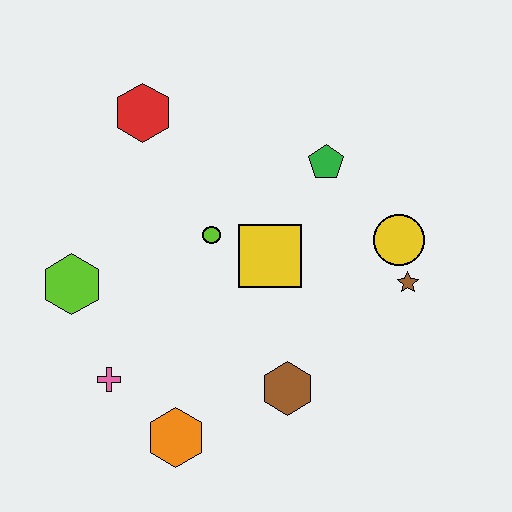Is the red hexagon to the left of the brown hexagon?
Yes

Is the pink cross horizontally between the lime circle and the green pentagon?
No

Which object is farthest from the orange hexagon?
The red hexagon is farthest from the orange hexagon.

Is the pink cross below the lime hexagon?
Yes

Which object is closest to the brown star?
The yellow circle is closest to the brown star.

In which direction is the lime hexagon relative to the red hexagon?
The lime hexagon is below the red hexagon.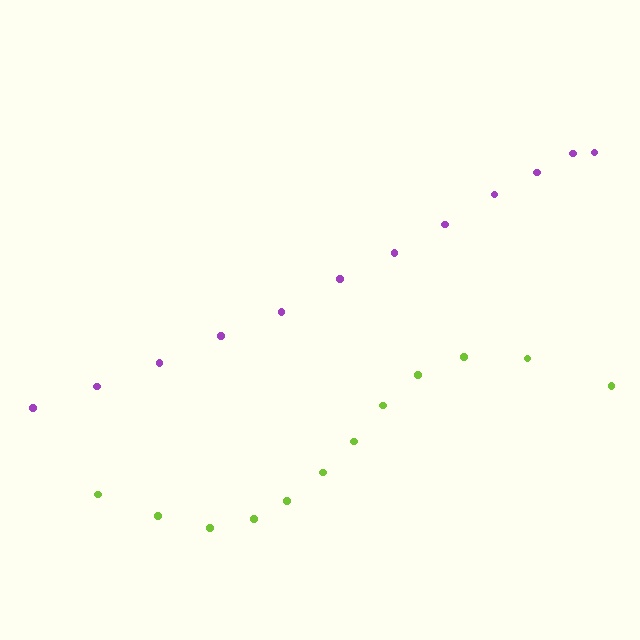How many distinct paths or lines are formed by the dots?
There are 2 distinct paths.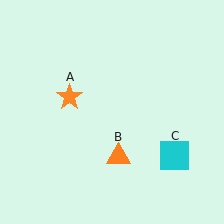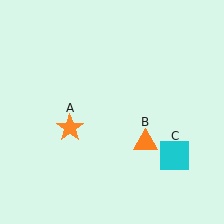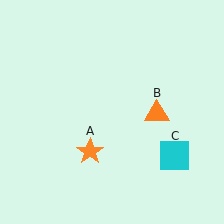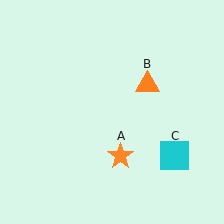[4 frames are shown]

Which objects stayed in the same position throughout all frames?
Cyan square (object C) remained stationary.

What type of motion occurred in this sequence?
The orange star (object A), orange triangle (object B) rotated counterclockwise around the center of the scene.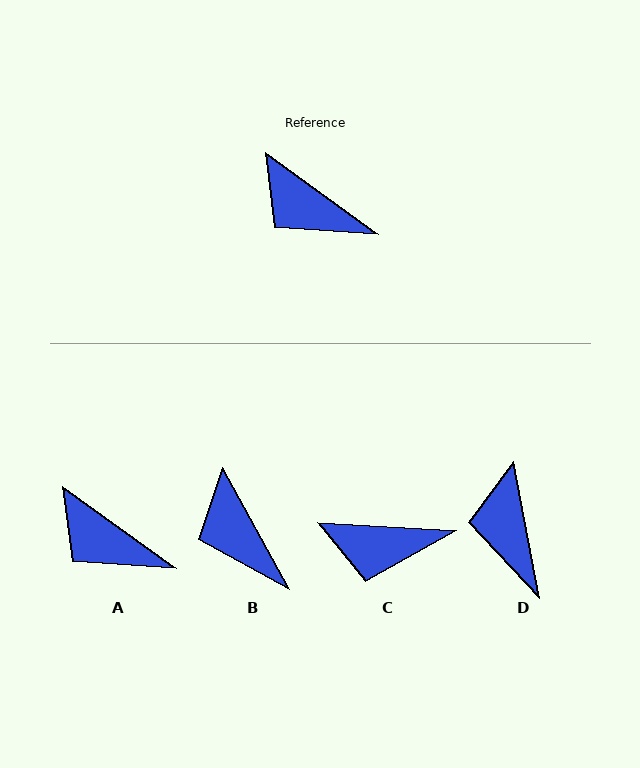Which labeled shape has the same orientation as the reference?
A.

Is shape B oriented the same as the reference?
No, it is off by about 26 degrees.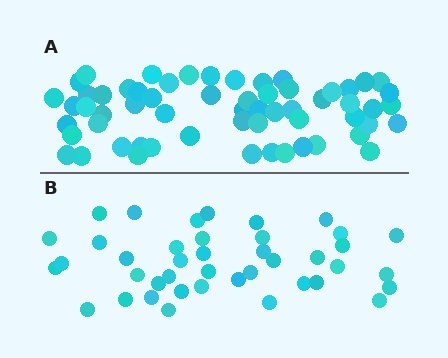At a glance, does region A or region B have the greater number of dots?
Region A (the top region) has more dots.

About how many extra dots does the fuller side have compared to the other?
Region A has approximately 20 more dots than region B.